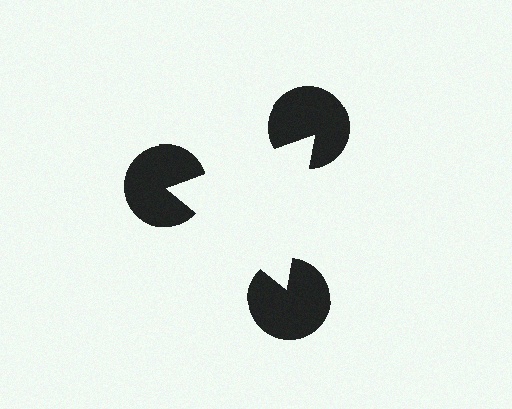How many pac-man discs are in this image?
There are 3 — one at each vertex of the illusory triangle.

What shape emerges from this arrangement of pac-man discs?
An illusory triangle — its edges are inferred from the aligned wedge cuts in the pac-man discs, not physically drawn.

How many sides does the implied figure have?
3 sides.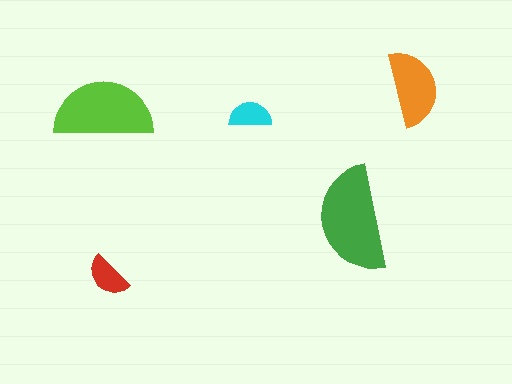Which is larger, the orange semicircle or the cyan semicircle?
The orange one.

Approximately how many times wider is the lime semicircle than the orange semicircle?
About 1.5 times wider.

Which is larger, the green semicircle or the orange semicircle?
The green one.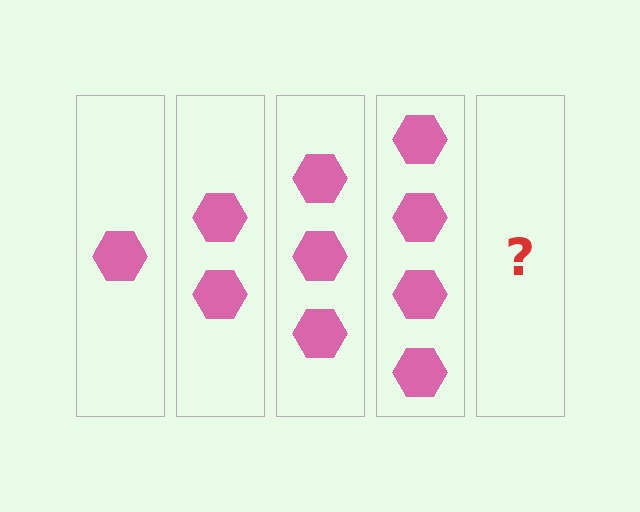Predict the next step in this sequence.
The next step is 5 hexagons.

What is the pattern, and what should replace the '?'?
The pattern is that each step adds one more hexagon. The '?' should be 5 hexagons.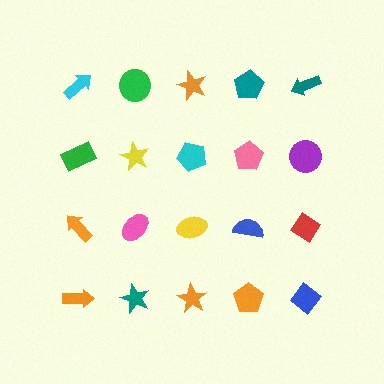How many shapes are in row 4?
5 shapes.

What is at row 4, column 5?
A blue diamond.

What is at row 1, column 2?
A green circle.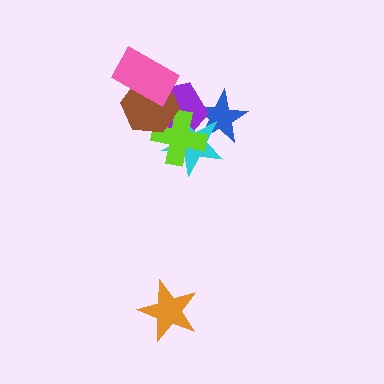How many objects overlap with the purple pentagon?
5 objects overlap with the purple pentagon.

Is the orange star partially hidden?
No, no other shape covers it.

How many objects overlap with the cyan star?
3 objects overlap with the cyan star.